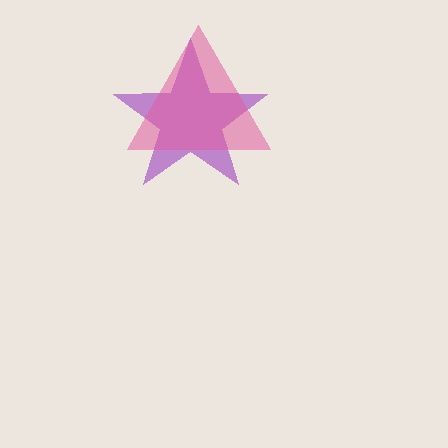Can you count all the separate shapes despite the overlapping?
Yes, there are 2 separate shapes.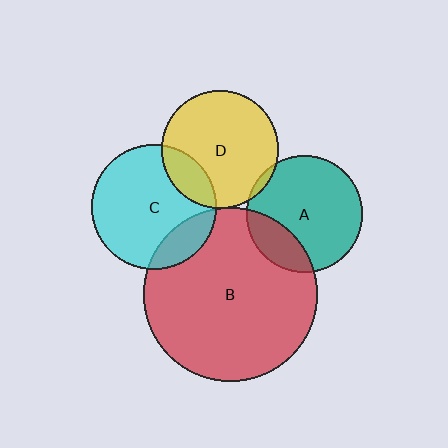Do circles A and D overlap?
Yes.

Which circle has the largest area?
Circle B (red).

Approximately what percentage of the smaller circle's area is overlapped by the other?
Approximately 5%.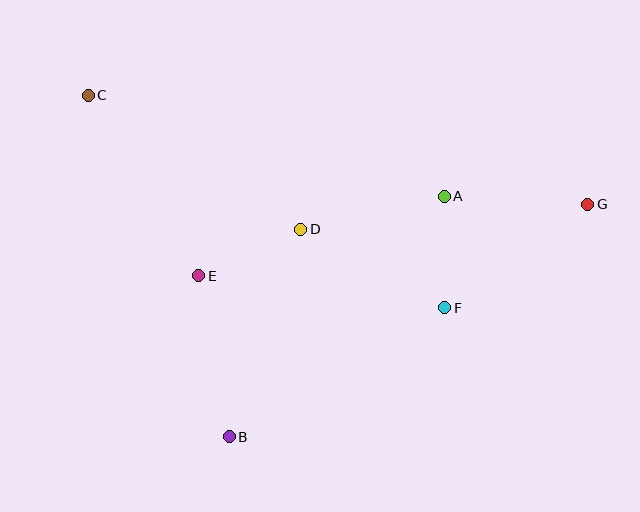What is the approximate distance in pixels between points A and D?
The distance between A and D is approximately 147 pixels.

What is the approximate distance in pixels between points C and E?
The distance between C and E is approximately 212 pixels.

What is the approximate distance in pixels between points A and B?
The distance between A and B is approximately 322 pixels.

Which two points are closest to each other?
Points A and F are closest to each other.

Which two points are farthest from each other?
Points C and G are farthest from each other.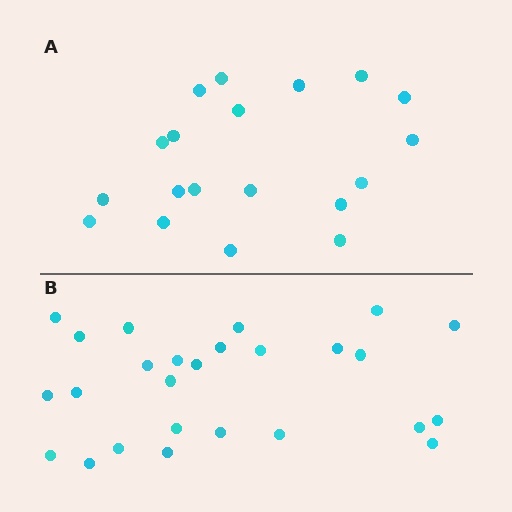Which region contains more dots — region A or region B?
Region B (the bottom region) has more dots.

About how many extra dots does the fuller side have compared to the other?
Region B has roughly 8 or so more dots than region A.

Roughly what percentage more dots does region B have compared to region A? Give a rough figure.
About 35% more.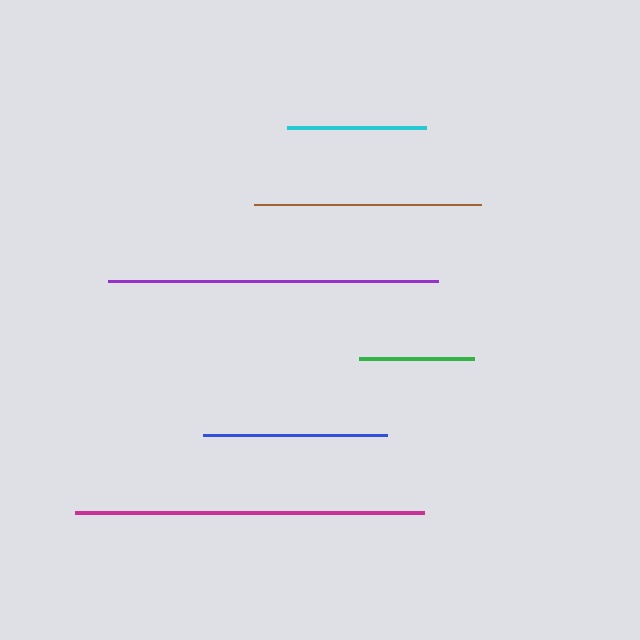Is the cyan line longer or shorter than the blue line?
The blue line is longer than the cyan line.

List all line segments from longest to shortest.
From longest to shortest: magenta, purple, brown, blue, cyan, green.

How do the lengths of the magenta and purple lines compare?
The magenta and purple lines are approximately the same length.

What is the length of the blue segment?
The blue segment is approximately 183 pixels long.